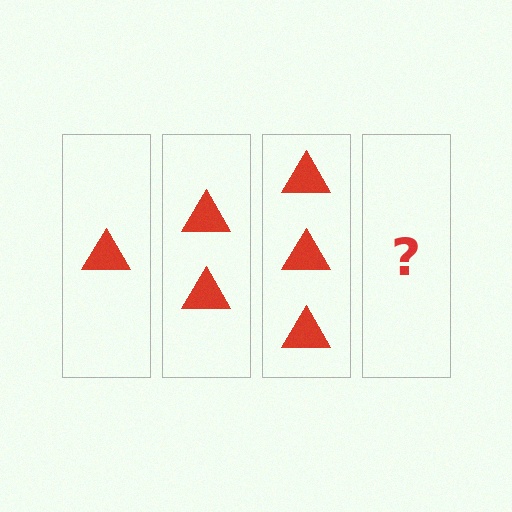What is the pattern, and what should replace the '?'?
The pattern is that each step adds one more triangle. The '?' should be 4 triangles.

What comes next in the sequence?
The next element should be 4 triangles.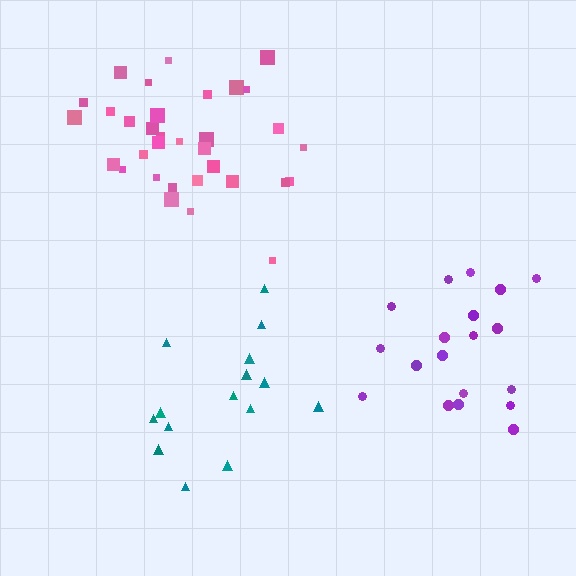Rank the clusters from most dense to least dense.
pink, purple, teal.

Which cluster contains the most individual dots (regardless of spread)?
Pink (33).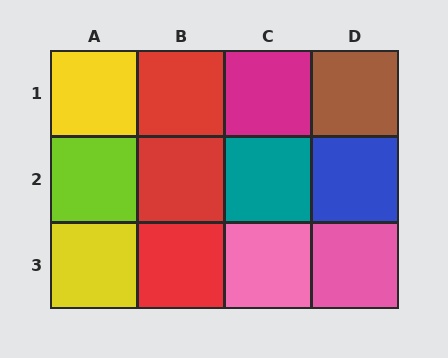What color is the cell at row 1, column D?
Brown.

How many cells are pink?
2 cells are pink.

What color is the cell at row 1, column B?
Red.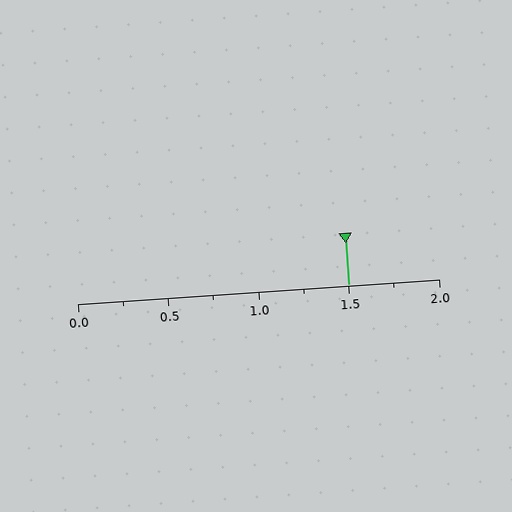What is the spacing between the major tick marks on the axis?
The major ticks are spaced 0.5 apart.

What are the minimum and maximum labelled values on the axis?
The axis runs from 0.0 to 2.0.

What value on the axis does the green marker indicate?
The marker indicates approximately 1.5.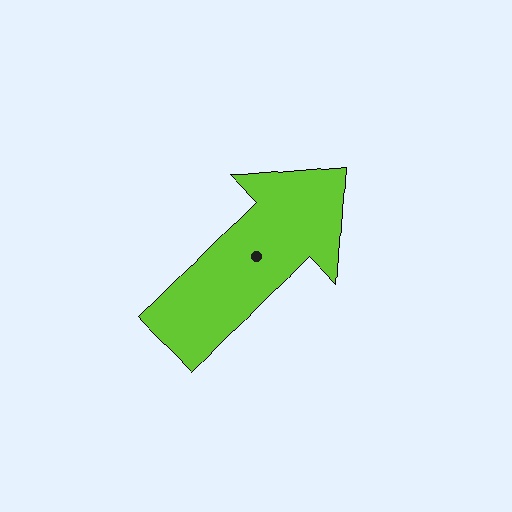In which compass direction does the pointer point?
Northeast.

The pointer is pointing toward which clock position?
Roughly 1 o'clock.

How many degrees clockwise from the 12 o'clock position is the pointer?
Approximately 45 degrees.